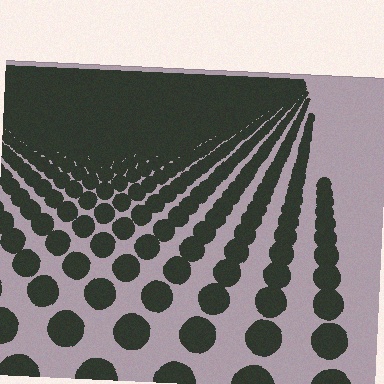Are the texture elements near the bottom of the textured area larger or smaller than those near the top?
Larger. Near the bottom, elements are closer to the viewer and appear at a bigger on-screen size.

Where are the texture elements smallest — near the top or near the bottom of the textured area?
Near the top.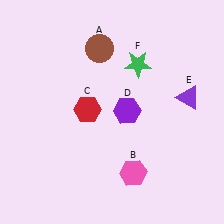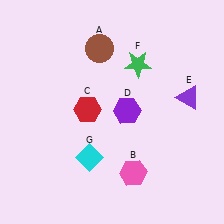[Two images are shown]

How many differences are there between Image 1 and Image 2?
There is 1 difference between the two images.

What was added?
A cyan diamond (G) was added in Image 2.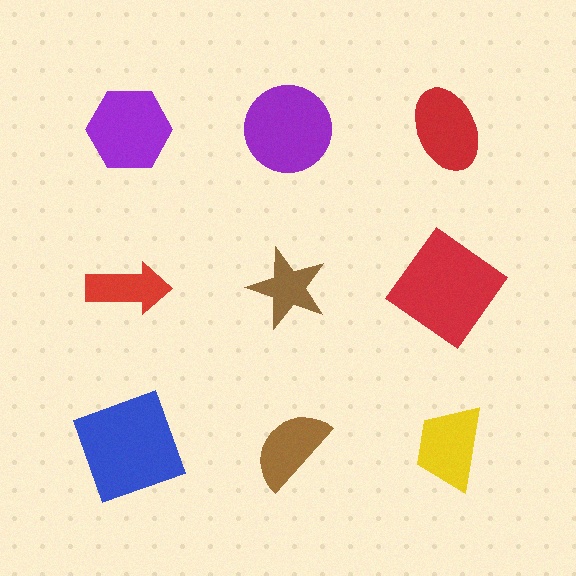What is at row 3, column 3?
A yellow trapezoid.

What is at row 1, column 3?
A red ellipse.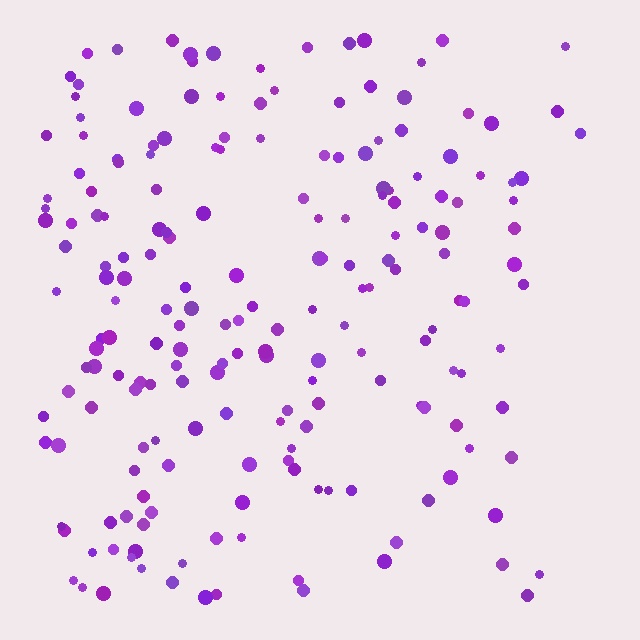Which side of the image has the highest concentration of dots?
The left.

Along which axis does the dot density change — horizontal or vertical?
Horizontal.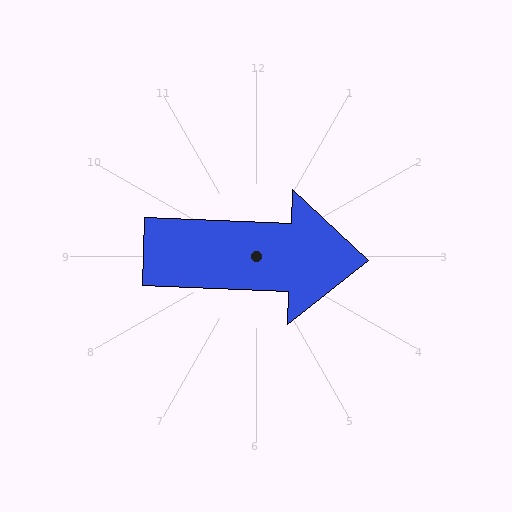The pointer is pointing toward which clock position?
Roughly 3 o'clock.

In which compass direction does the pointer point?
East.